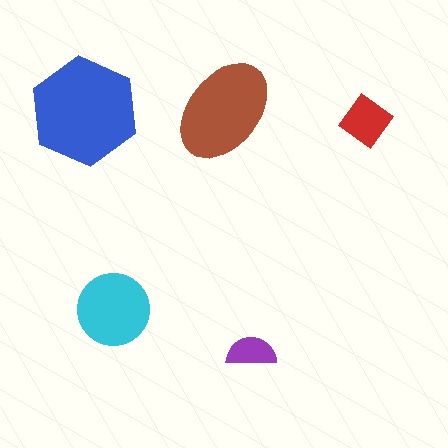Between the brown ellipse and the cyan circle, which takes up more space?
The brown ellipse.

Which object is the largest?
The blue hexagon.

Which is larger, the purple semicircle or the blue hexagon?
The blue hexagon.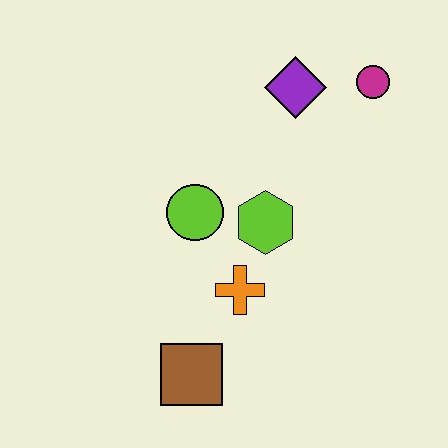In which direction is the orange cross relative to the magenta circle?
The orange cross is below the magenta circle.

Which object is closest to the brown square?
The orange cross is closest to the brown square.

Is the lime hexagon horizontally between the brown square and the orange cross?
No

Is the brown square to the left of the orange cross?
Yes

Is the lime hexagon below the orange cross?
No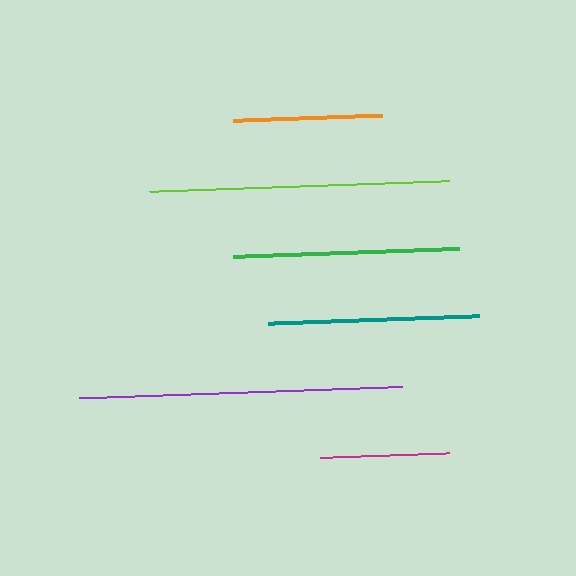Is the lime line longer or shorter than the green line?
The lime line is longer than the green line.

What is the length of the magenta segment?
The magenta segment is approximately 129 pixels long.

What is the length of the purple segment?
The purple segment is approximately 323 pixels long.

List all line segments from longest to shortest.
From longest to shortest: purple, lime, green, teal, orange, magenta.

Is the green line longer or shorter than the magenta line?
The green line is longer than the magenta line.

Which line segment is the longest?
The purple line is the longest at approximately 323 pixels.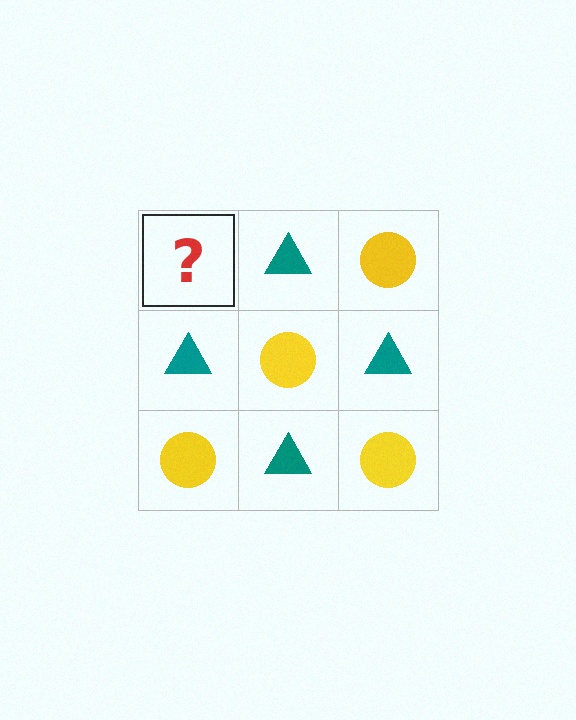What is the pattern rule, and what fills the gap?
The rule is that it alternates yellow circle and teal triangle in a checkerboard pattern. The gap should be filled with a yellow circle.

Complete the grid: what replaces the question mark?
The question mark should be replaced with a yellow circle.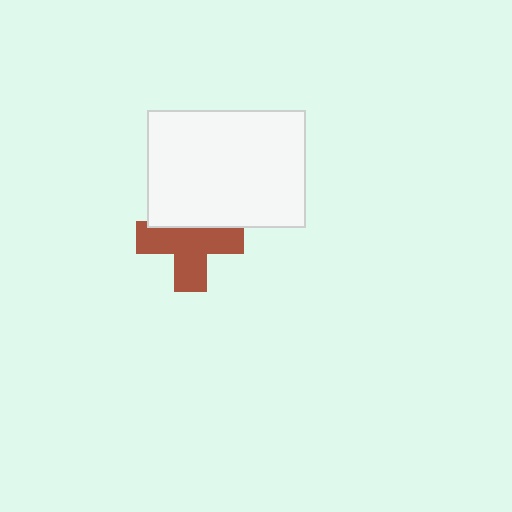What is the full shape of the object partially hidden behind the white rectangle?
The partially hidden object is a brown cross.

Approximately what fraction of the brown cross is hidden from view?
Roughly 31% of the brown cross is hidden behind the white rectangle.